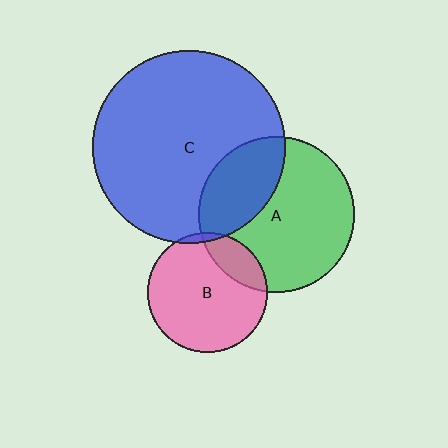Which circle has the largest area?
Circle C (blue).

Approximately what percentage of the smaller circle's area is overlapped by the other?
Approximately 20%.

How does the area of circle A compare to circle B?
Approximately 1.7 times.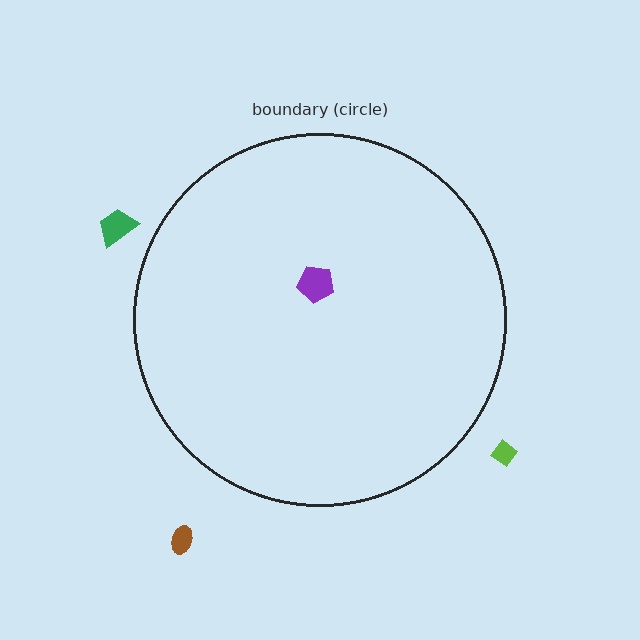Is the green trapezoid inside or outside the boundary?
Outside.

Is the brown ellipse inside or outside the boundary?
Outside.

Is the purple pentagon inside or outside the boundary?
Inside.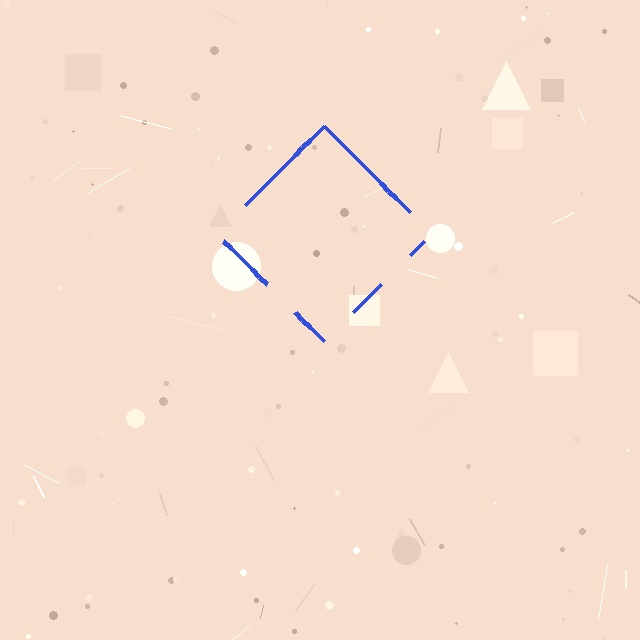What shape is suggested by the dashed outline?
The dashed outline suggests a diamond.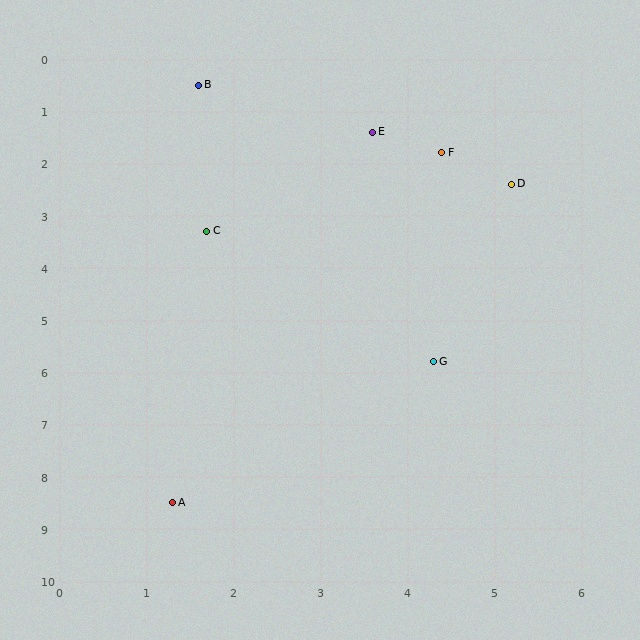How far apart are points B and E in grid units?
Points B and E are about 2.2 grid units apart.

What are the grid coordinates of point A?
Point A is at approximately (1.3, 8.5).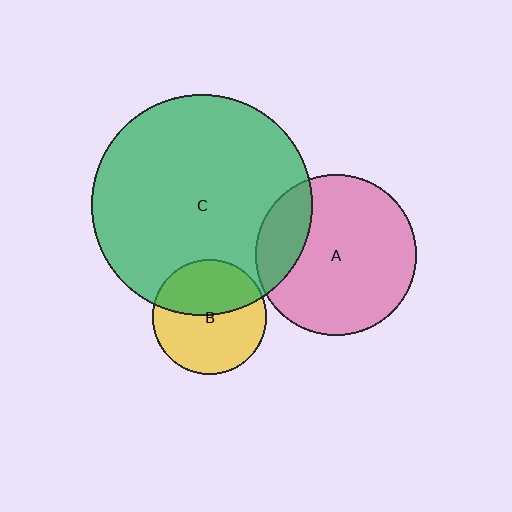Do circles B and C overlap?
Yes.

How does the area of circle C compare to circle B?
Approximately 3.7 times.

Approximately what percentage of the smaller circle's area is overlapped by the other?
Approximately 40%.